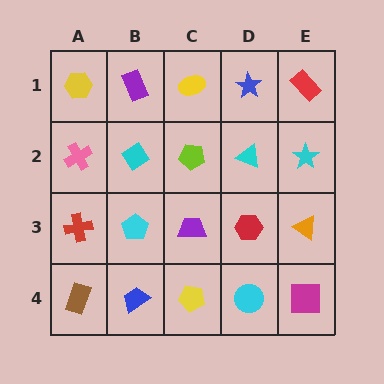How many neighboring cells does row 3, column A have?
3.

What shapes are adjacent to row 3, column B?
A cyan diamond (row 2, column B), a blue trapezoid (row 4, column B), a red cross (row 3, column A), a purple trapezoid (row 3, column C).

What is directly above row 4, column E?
An orange triangle.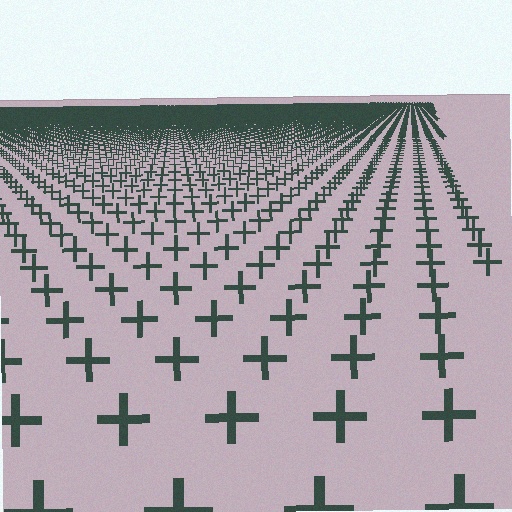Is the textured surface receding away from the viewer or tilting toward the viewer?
The surface is receding away from the viewer. Texture elements get smaller and denser toward the top.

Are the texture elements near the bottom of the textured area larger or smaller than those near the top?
Larger. Near the bottom, elements are closer to the viewer and appear at a bigger on-screen size.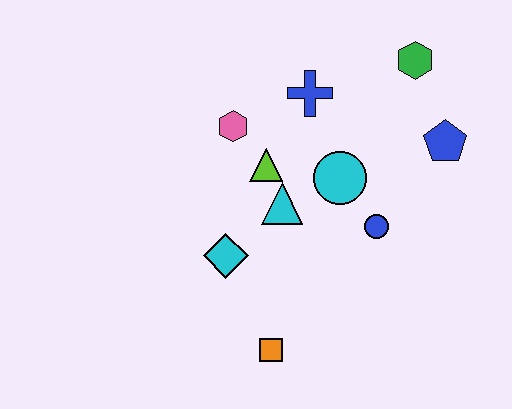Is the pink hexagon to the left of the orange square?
Yes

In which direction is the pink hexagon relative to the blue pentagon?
The pink hexagon is to the left of the blue pentagon.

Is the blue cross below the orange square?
No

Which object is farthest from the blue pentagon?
The orange square is farthest from the blue pentagon.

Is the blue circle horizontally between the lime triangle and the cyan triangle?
No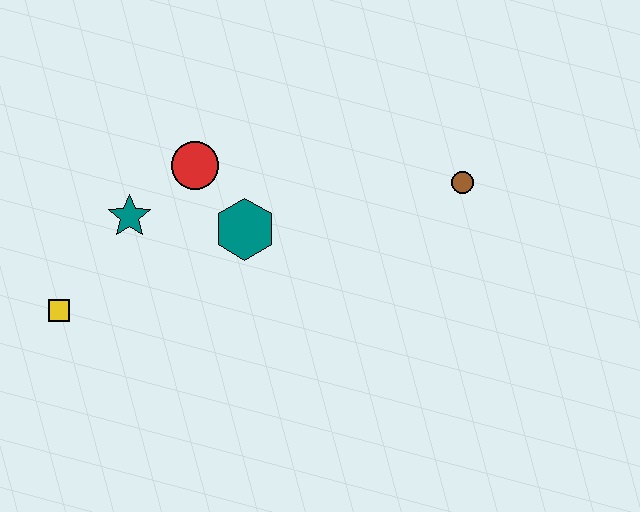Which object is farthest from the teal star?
The brown circle is farthest from the teal star.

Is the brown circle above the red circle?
No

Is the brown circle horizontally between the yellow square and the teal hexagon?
No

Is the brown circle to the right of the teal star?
Yes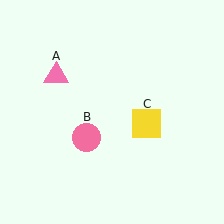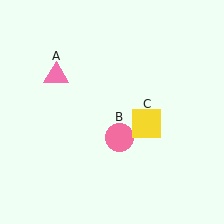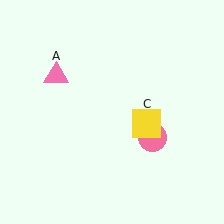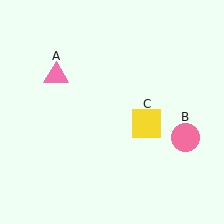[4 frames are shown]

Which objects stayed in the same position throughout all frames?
Pink triangle (object A) and yellow square (object C) remained stationary.